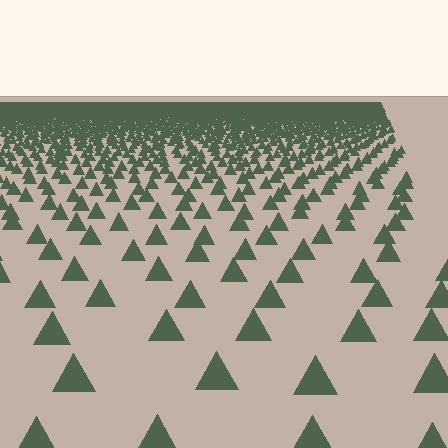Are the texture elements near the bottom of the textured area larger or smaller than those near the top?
Larger. Near the bottom, elements are closer to the viewer and appear at a bigger on-screen size.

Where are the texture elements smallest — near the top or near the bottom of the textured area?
Near the top.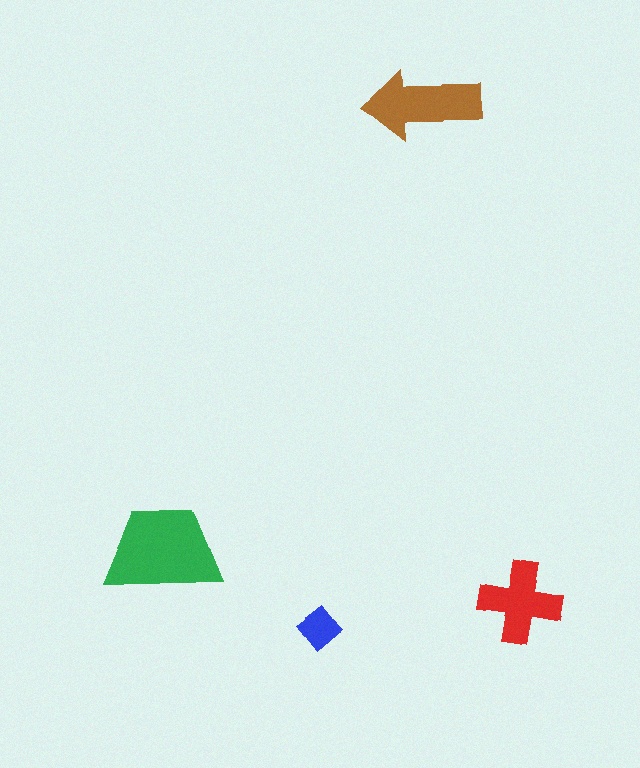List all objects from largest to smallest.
The green trapezoid, the brown arrow, the red cross, the blue diamond.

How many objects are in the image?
There are 4 objects in the image.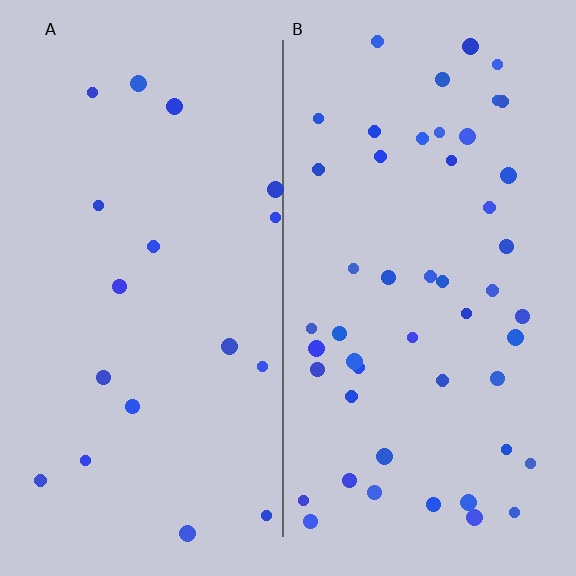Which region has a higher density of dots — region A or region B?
B (the right).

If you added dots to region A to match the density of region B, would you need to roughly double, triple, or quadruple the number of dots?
Approximately triple.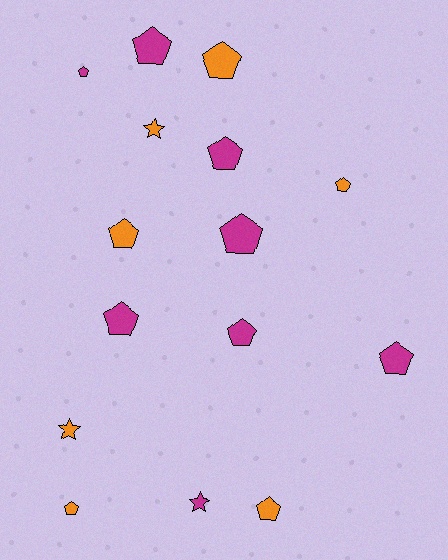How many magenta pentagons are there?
There are 7 magenta pentagons.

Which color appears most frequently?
Magenta, with 8 objects.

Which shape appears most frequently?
Pentagon, with 12 objects.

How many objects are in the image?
There are 15 objects.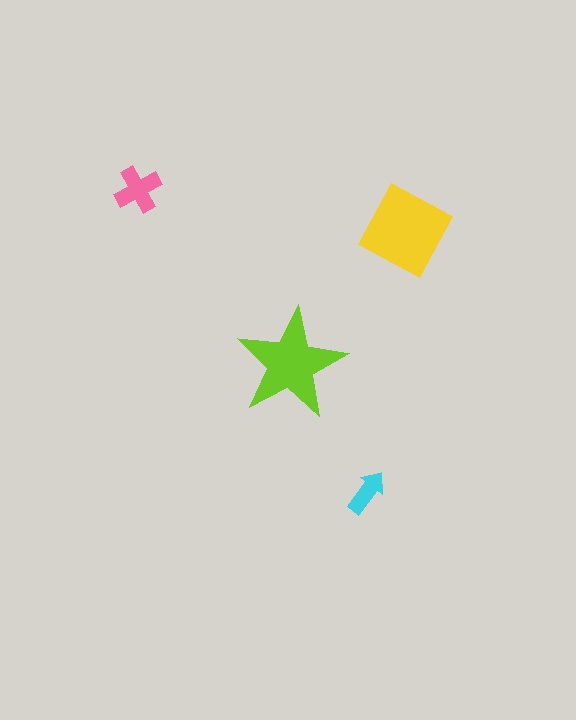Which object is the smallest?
The cyan arrow.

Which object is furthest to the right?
The yellow square is rightmost.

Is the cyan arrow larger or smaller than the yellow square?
Smaller.